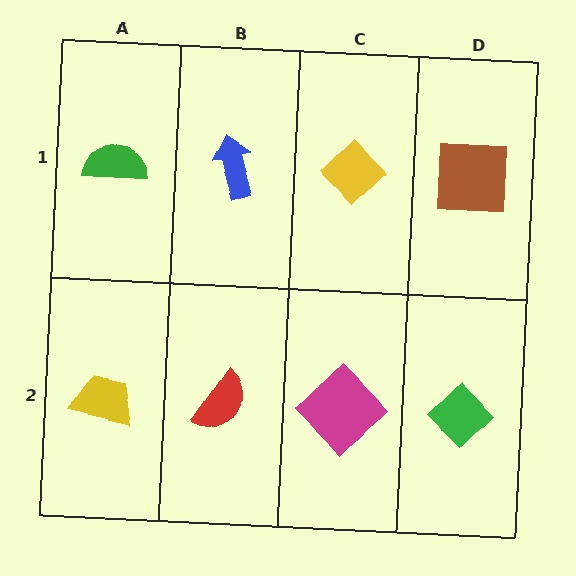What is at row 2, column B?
A red semicircle.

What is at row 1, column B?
A blue arrow.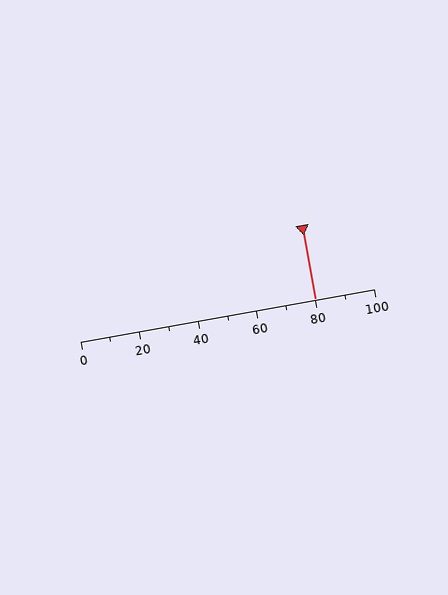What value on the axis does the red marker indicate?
The marker indicates approximately 80.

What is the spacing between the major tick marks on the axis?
The major ticks are spaced 20 apart.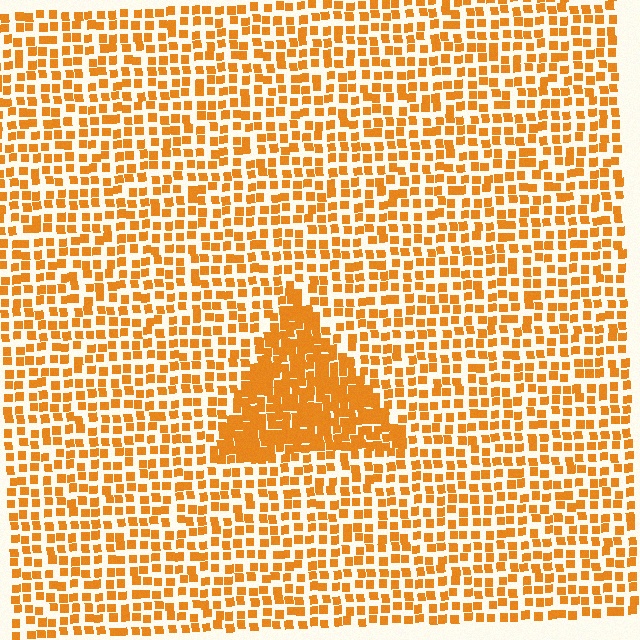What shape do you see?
I see a triangle.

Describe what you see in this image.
The image contains small orange elements arranged at two different densities. A triangle-shaped region is visible where the elements are more densely packed than the surrounding area.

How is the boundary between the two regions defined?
The boundary is defined by a change in element density (approximately 2.1x ratio). All elements are the same color, size, and shape.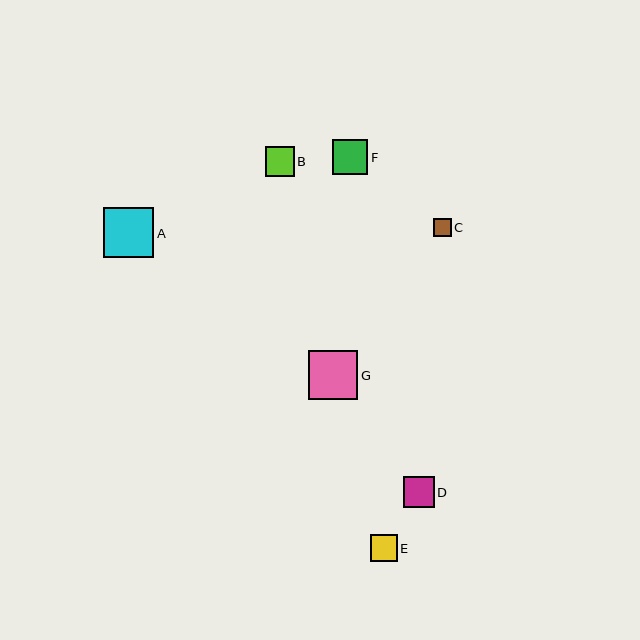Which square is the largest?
Square A is the largest with a size of approximately 50 pixels.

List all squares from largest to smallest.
From largest to smallest: A, G, F, D, B, E, C.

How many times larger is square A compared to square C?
Square A is approximately 2.8 times the size of square C.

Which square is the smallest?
Square C is the smallest with a size of approximately 18 pixels.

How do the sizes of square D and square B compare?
Square D and square B are approximately the same size.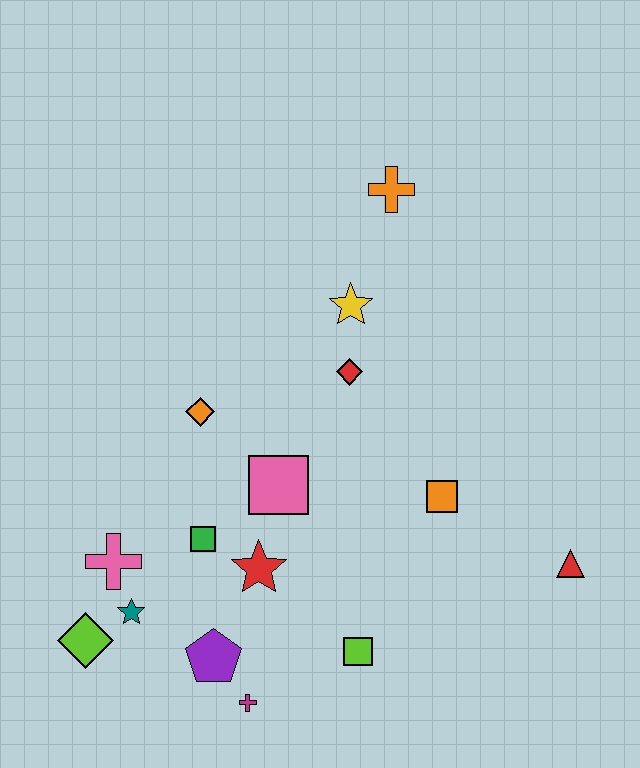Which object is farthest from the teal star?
The orange cross is farthest from the teal star.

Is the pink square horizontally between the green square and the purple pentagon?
No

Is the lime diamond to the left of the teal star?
Yes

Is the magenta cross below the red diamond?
Yes